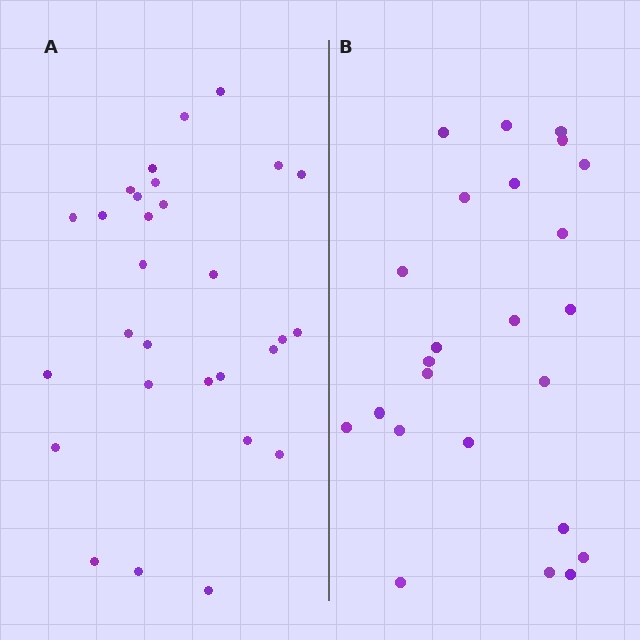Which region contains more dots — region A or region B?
Region A (the left region) has more dots.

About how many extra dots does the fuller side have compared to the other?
Region A has about 5 more dots than region B.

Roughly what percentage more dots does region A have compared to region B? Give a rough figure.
About 20% more.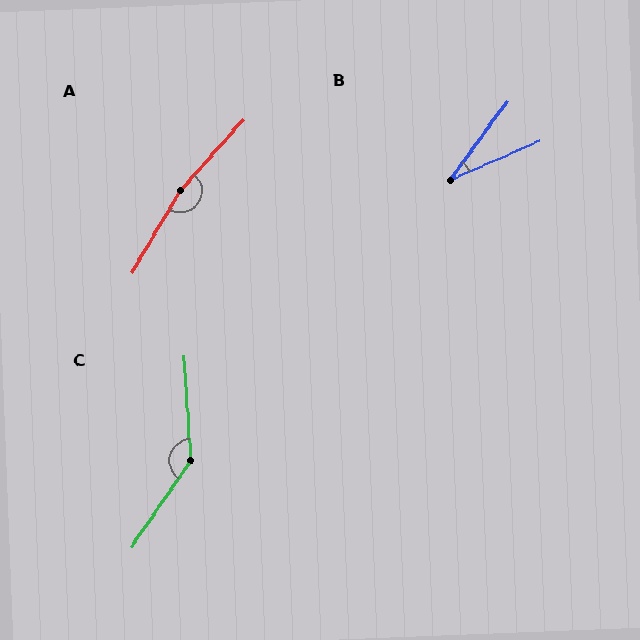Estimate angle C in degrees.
Approximately 142 degrees.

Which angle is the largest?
A, at approximately 169 degrees.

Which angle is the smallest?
B, at approximately 30 degrees.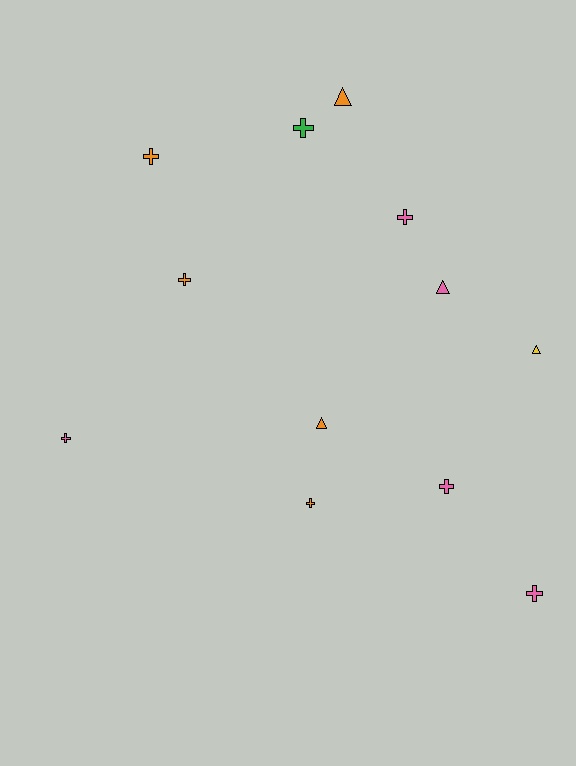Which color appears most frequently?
Orange, with 5 objects.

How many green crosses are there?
There is 1 green cross.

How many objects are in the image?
There are 12 objects.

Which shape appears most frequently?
Cross, with 8 objects.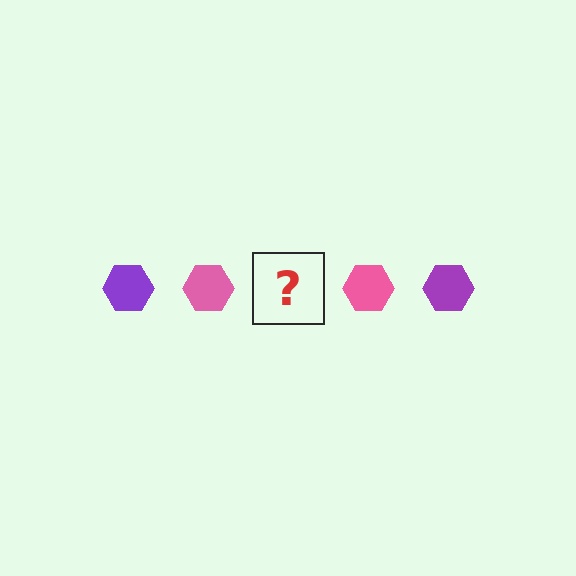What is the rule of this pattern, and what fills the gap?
The rule is that the pattern cycles through purple, pink hexagons. The gap should be filled with a purple hexagon.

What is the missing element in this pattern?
The missing element is a purple hexagon.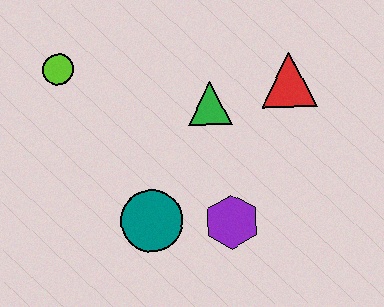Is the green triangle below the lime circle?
Yes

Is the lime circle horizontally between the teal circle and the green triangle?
No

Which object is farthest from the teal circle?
The red triangle is farthest from the teal circle.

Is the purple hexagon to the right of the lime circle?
Yes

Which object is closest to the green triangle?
The red triangle is closest to the green triangle.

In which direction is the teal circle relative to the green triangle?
The teal circle is below the green triangle.